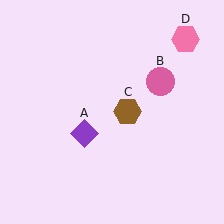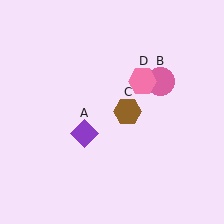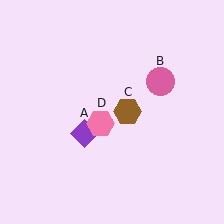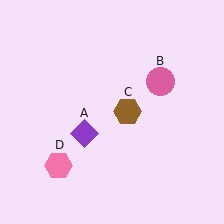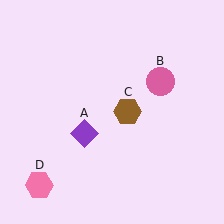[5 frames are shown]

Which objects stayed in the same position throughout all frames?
Purple diamond (object A) and pink circle (object B) and brown hexagon (object C) remained stationary.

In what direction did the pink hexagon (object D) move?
The pink hexagon (object D) moved down and to the left.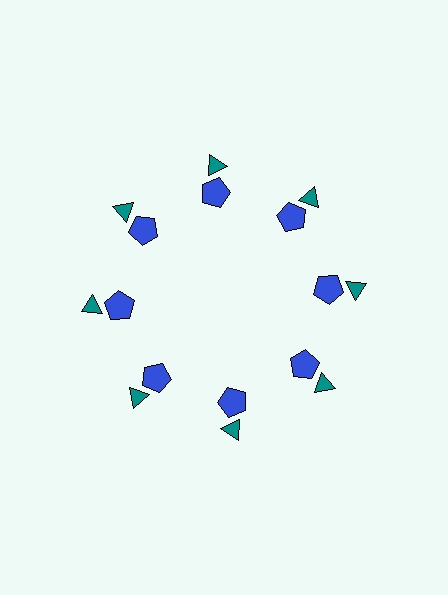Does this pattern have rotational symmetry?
Yes, this pattern has 8-fold rotational symmetry. It looks the same after rotating 45 degrees around the center.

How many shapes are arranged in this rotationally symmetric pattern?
There are 16 shapes, arranged in 8 groups of 2.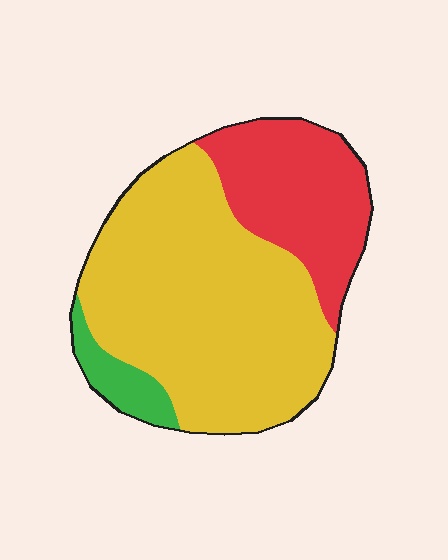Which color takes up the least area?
Green, at roughly 5%.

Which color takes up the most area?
Yellow, at roughly 65%.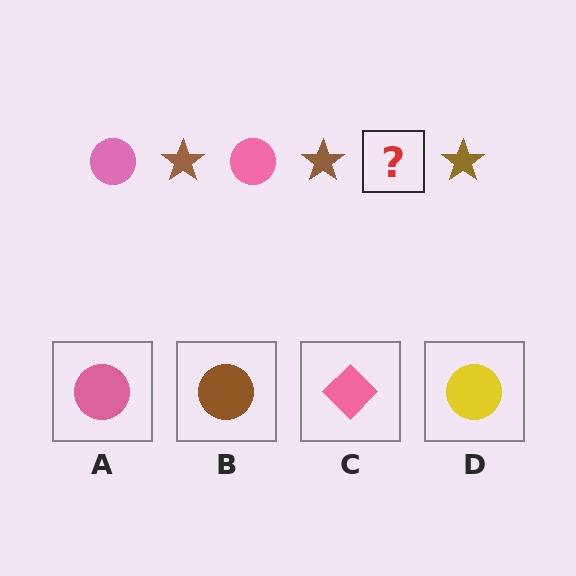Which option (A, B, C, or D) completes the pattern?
A.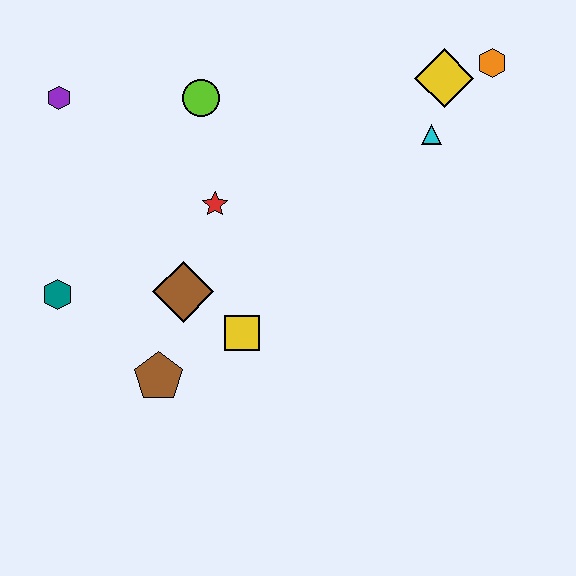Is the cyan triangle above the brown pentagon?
Yes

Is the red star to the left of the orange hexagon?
Yes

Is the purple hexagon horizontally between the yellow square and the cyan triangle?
No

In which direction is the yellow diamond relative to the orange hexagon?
The yellow diamond is to the left of the orange hexagon.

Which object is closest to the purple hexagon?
The lime circle is closest to the purple hexagon.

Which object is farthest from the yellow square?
The orange hexagon is farthest from the yellow square.